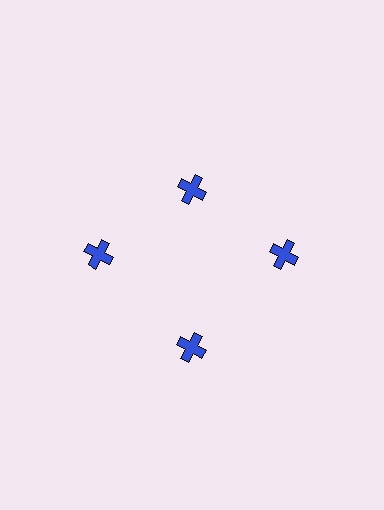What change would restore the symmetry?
The symmetry would be restored by moving it outward, back onto the ring so that all 4 crosses sit at equal angles and equal distance from the center.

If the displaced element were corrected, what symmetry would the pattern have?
It would have 4-fold rotational symmetry — the pattern would map onto itself every 90 degrees.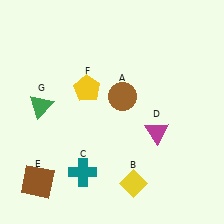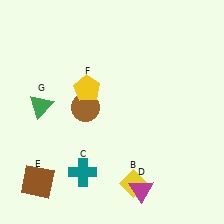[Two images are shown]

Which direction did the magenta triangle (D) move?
The magenta triangle (D) moved down.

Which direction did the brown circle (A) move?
The brown circle (A) moved left.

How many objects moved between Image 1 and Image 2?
2 objects moved between the two images.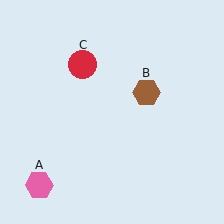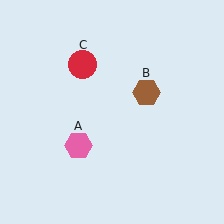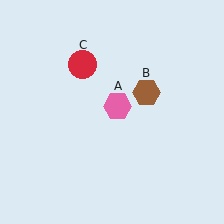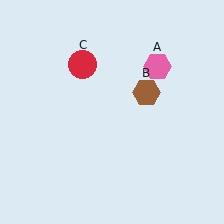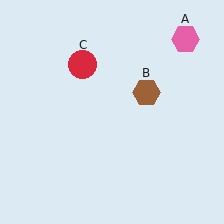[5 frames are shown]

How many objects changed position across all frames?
1 object changed position: pink hexagon (object A).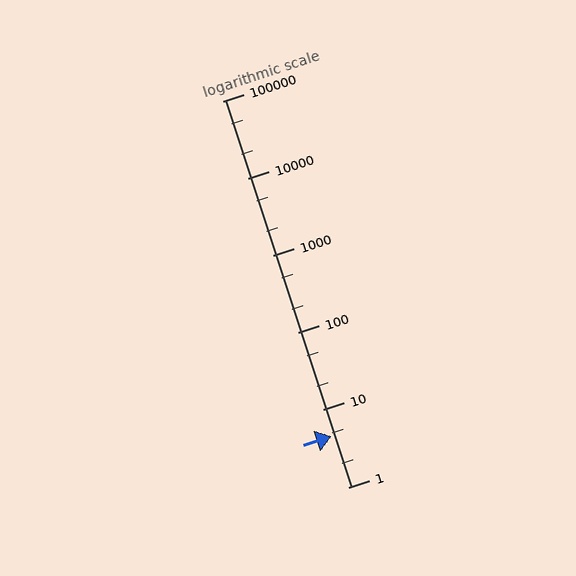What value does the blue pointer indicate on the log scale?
The pointer indicates approximately 4.6.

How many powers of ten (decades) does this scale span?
The scale spans 5 decades, from 1 to 100000.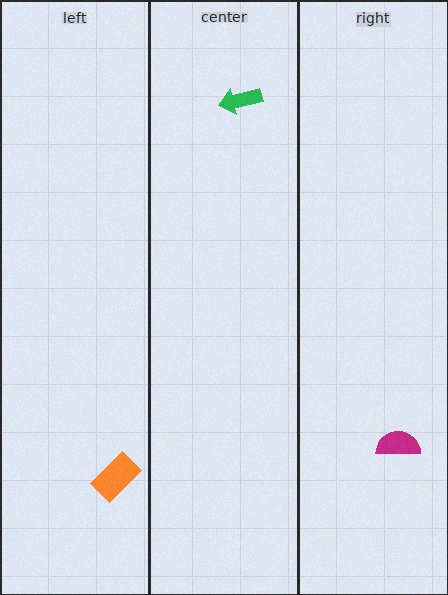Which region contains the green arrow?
The center region.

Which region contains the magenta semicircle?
The right region.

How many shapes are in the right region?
1.